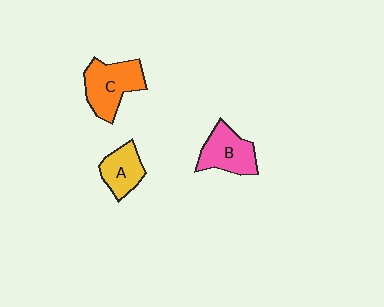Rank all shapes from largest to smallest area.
From largest to smallest: C (orange), B (pink), A (yellow).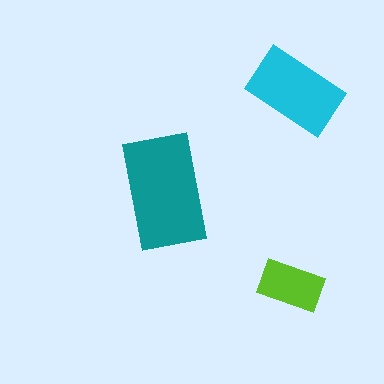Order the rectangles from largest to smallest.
the teal one, the cyan one, the lime one.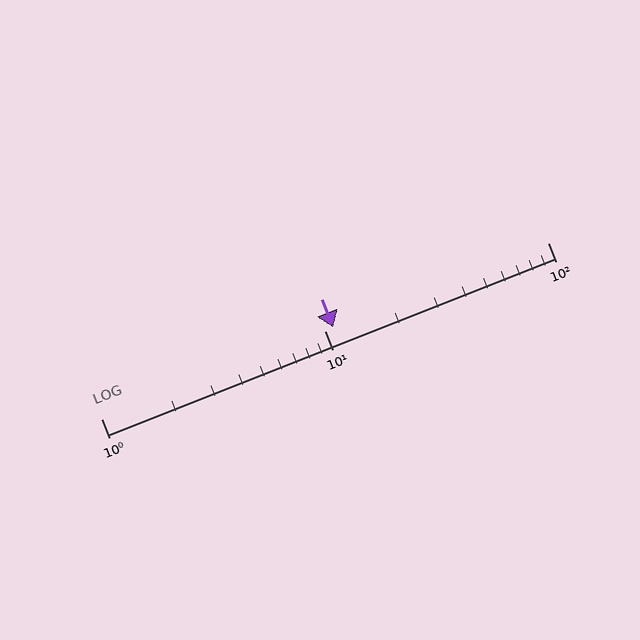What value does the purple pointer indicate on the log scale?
The pointer indicates approximately 11.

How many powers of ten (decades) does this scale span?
The scale spans 2 decades, from 1 to 100.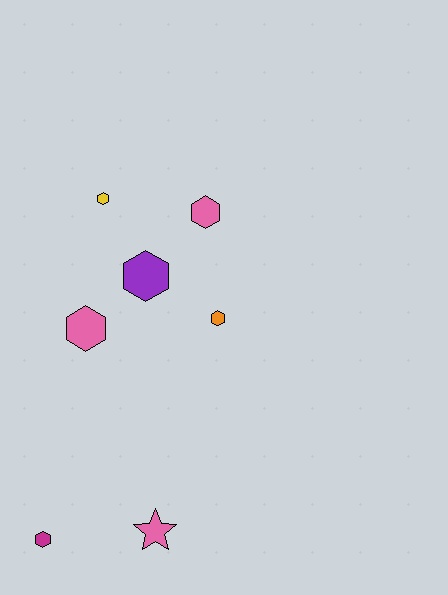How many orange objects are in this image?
There is 1 orange object.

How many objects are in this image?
There are 7 objects.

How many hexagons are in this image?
There are 6 hexagons.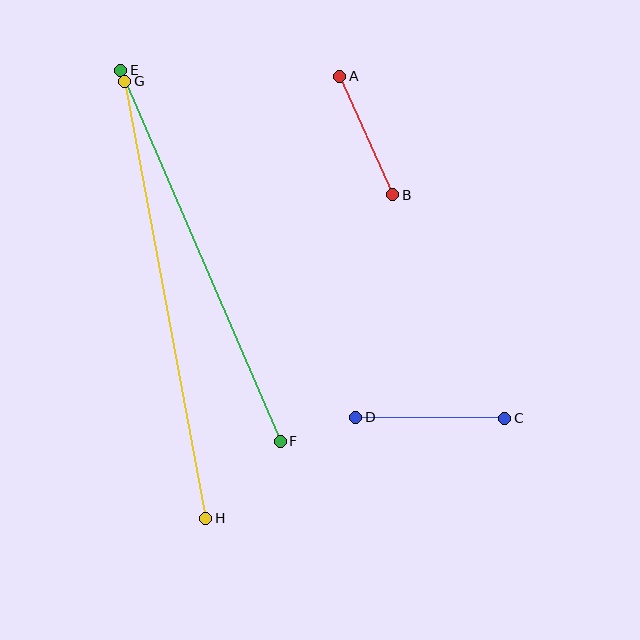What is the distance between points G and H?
The distance is approximately 445 pixels.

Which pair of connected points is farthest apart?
Points G and H are farthest apart.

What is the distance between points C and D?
The distance is approximately 149 pixels.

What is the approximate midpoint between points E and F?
The midpoint is at approximately (201, 256) pixels.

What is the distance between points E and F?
The distance is approximately 404 pixels.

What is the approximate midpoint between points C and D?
The midpoint is at approximately (430, 418) pixels.